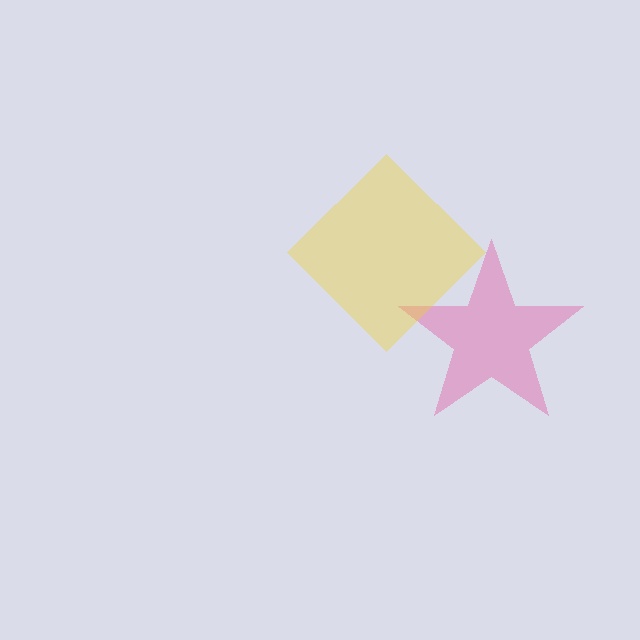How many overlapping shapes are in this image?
There are 2 overlapping shapes in the image.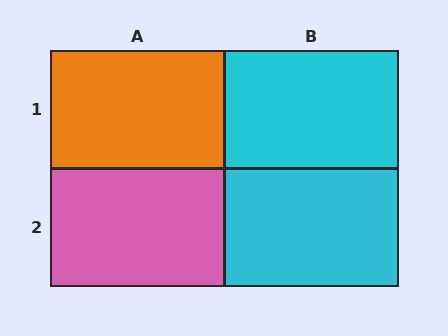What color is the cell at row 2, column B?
Cyan.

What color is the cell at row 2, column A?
Pink.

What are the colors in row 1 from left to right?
Orange, cyan.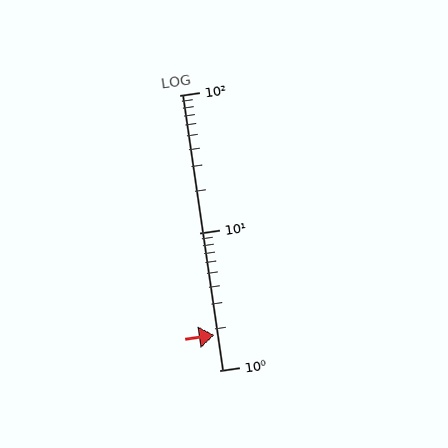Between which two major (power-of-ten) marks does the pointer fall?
The pointer is between 1 and 10.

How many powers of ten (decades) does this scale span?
The scale spans 2 decades, from 1 to 100.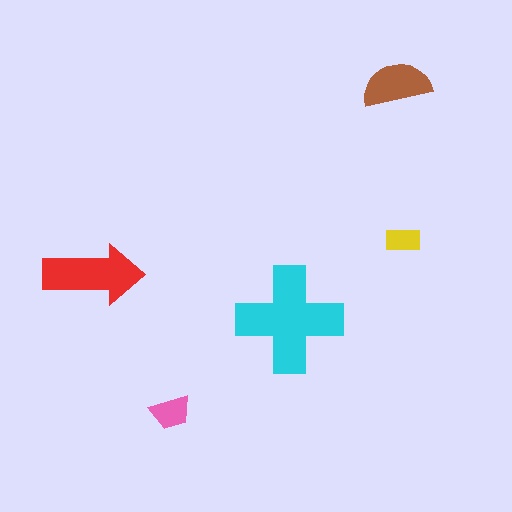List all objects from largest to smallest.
The cyan cross, the red arrow, the brown semicircle, the pink trapezoid, the yellow rectangle.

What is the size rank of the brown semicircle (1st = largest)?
3rd.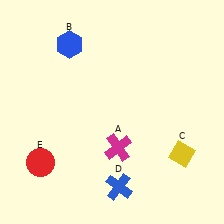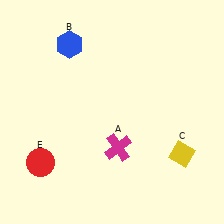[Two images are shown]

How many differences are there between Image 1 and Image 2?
There is 1 difference between the two images.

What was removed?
The blue cross (D) was removed in Image 2.